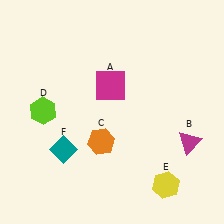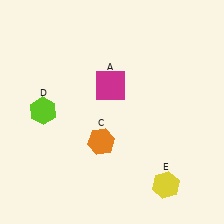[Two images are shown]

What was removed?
The magenta triangle (B), the teal diamond (F) were removed in Image 2.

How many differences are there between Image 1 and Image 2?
There are 2 differences between the two images.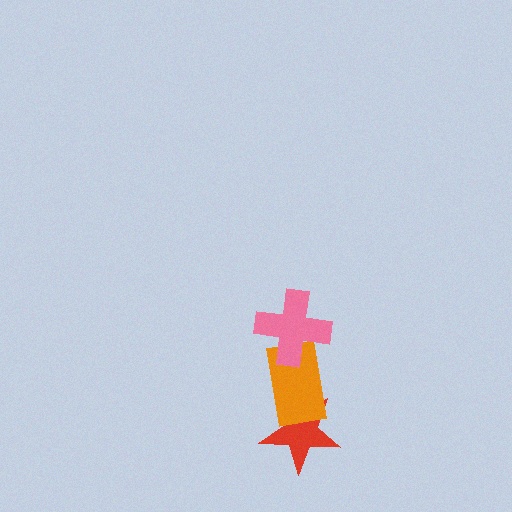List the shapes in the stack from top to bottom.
From top to bottom: the pink cross, the orange rectangle, the red star.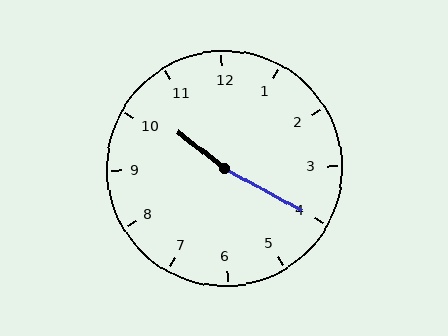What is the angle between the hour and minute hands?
Approximately 170 degrees.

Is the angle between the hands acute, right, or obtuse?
It is obtuse.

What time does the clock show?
10:20.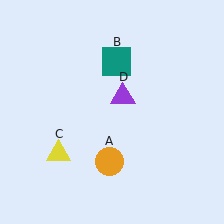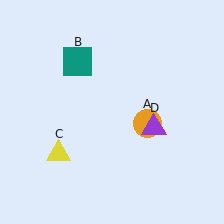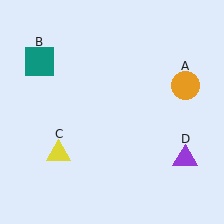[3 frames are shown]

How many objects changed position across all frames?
3 objects changed position: orange circle (object A), teal square (object B), purple triangle (object D).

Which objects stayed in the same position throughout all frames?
Yellow triangle (object C) remained stationary.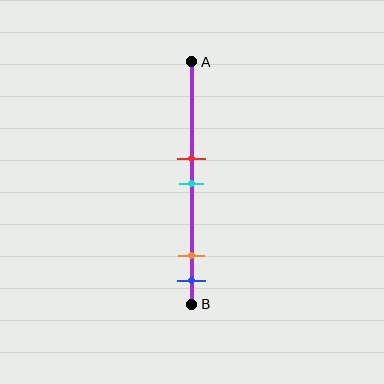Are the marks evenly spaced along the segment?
No, the marks are not evenly spaced.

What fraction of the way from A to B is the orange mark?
The orange mark is approximately 80% (0.8) of the way from A to B.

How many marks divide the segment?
There are 4 marks dividing the segment.